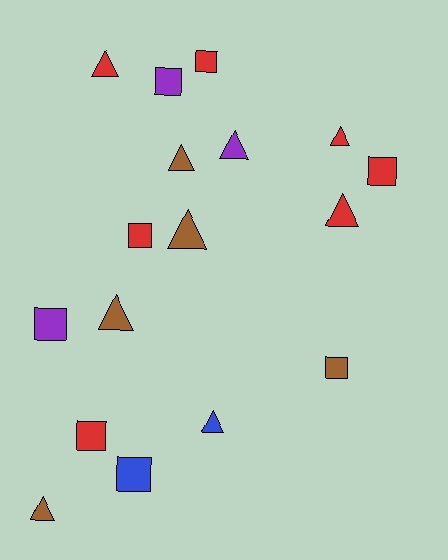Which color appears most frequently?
Red, with 7 objects.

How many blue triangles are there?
There is 1 blue triangle.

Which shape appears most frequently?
Triangle, with 9 objects.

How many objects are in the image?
There are 17 objects.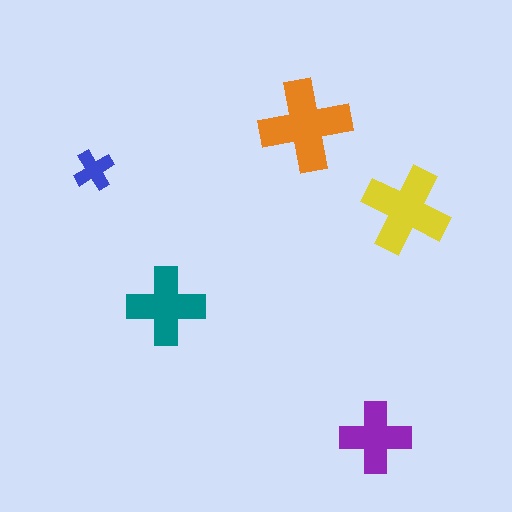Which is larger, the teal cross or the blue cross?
The teal one.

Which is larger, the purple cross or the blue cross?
The purple one.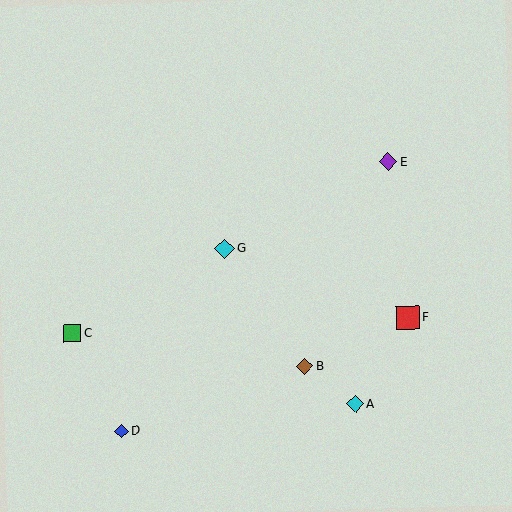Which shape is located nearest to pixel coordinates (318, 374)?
The brown diamond (labeled B) at (304, 366) is nearest to that location.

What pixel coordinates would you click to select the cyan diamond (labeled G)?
Click at (224, 249) to select the cyan diamond G.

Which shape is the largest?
The red square (labeled F) is the largest.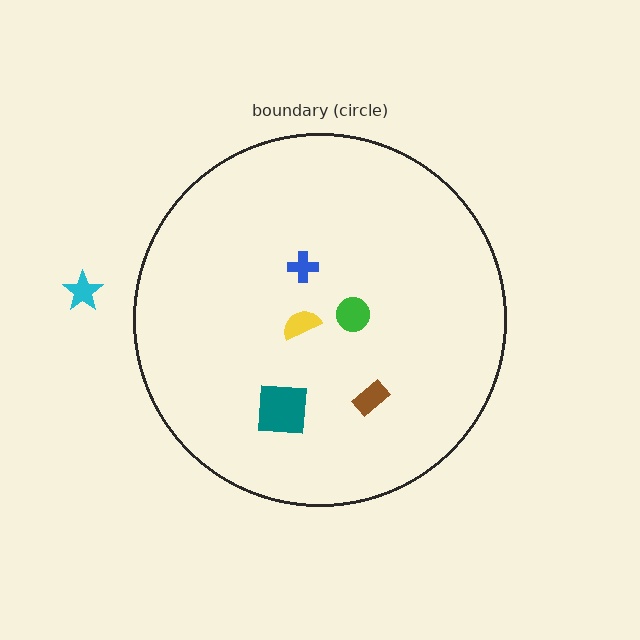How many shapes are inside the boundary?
5 inside, 1 outside.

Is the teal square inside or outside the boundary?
Inside.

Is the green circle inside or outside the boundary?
Inside.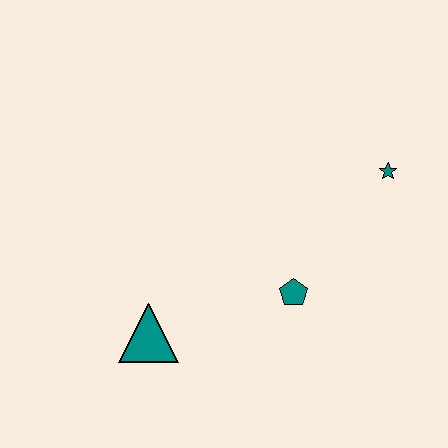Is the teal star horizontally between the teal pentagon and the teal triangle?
No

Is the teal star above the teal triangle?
Yes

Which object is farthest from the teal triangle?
The teal star is farthest from the teal triangle.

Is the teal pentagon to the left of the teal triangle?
No